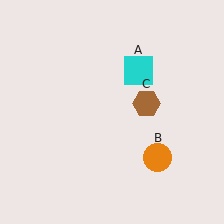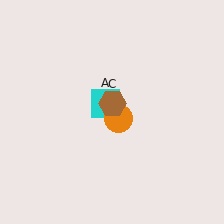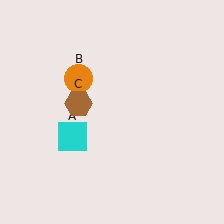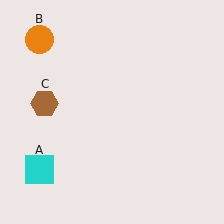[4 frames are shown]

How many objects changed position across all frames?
3 objects changed position: cyan square (object A), orange circle (object B), brown hexagon (object C).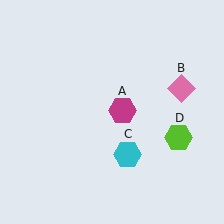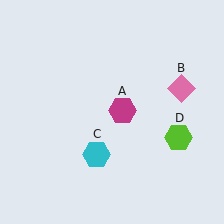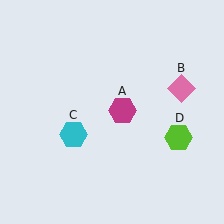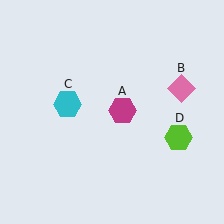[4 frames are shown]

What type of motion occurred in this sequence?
The cyan hexagon (object C) rotated clockwise around the center of the scene.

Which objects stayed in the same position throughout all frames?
Magenta hexagon (object A) and pink diamond (object B) and lime hexagon (object D) remained stationary.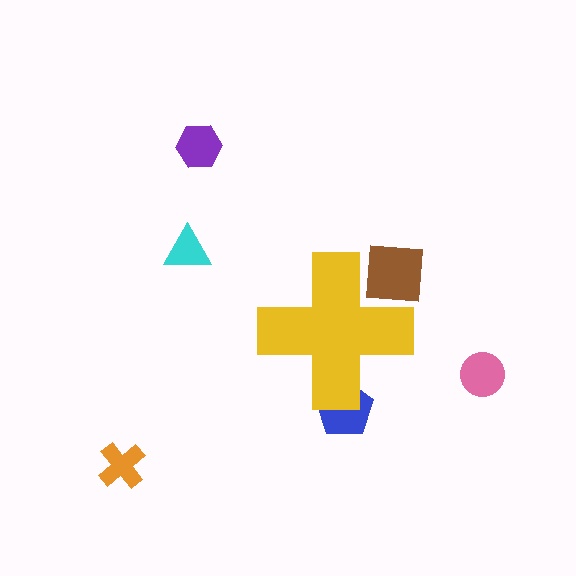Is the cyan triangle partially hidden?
No, the cyan triangle is fully visible.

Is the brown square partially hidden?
Yes, the brown square is partially hidden behind the yellow cross.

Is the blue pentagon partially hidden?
Yes, the blue pentagon is partially hidden behind the yellow cross.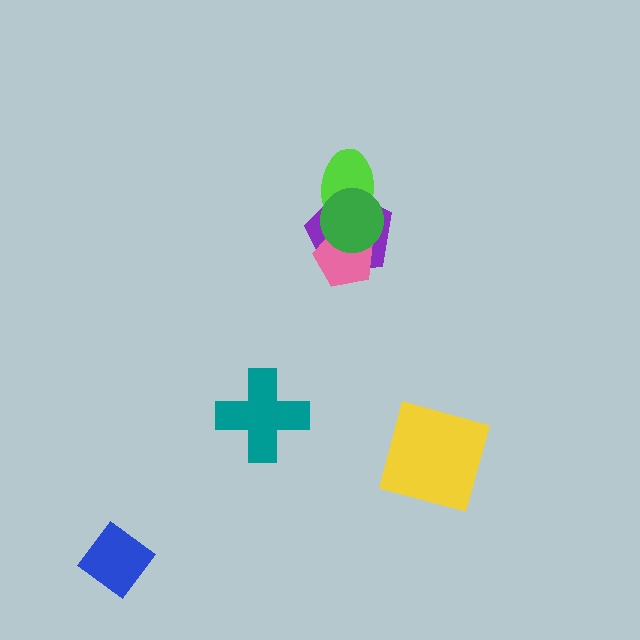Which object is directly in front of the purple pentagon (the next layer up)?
The pink pentagon is directly in front of the purple pentagon.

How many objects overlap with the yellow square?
0 objects overlap with the yellow square.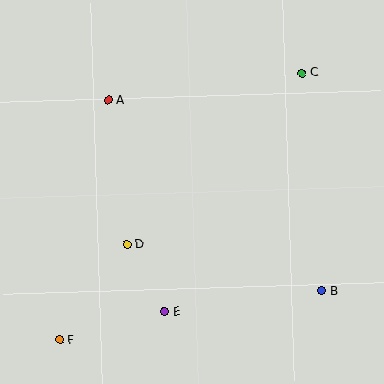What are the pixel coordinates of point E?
Point E is at (164, 311).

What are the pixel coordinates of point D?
Point D is at (127, 244).